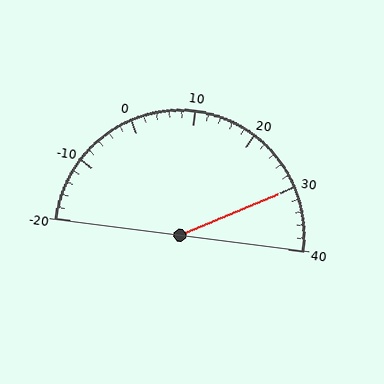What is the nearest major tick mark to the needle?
The nearest major tick mark is 30.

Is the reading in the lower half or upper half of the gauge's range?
The reading is in the upper half of the range (-20 to 40).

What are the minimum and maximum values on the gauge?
The gauge ranges from -20 to 40.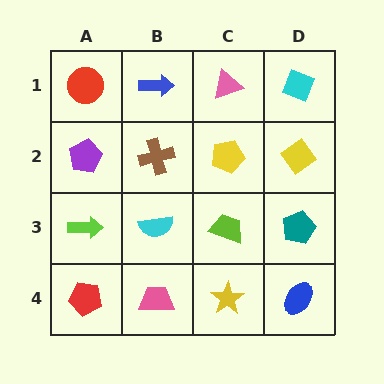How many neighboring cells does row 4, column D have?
2.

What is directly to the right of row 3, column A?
A cyan semicircle.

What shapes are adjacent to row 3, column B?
A brown cross (row 2, column B), a pink trapezoid (row 4, column B), a lime arrow (row 3, column A), a lime trapezoid (row 3, column C).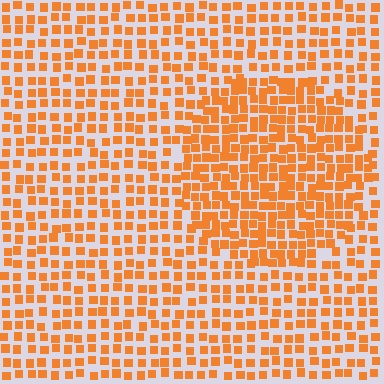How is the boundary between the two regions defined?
The boundary is defined by a change in element density (approximately 1.6x ratio). All elements are the same color, size, and shape.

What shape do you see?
I see a circle.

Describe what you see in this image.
The image contains small orange elements arranged at two different densities. A circle-shaped region is visible where the elements are more densely packed than the surrounding area.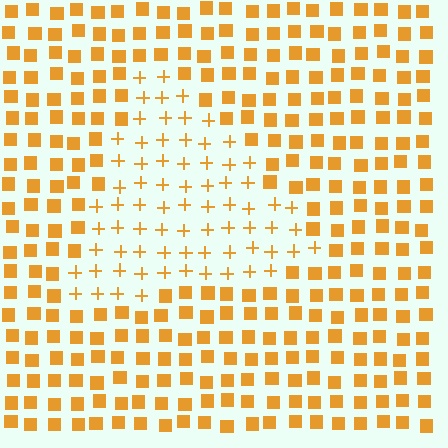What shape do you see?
I see a triangle.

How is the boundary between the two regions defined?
The boundary is defined by a change in element shape: plus signs inside vs. squares outside. All elements share the same color and spacing.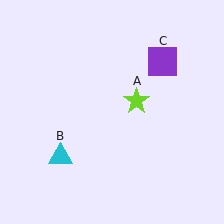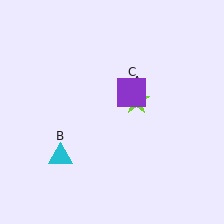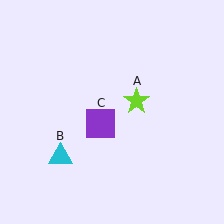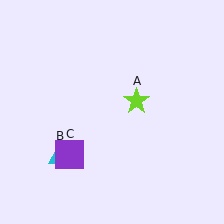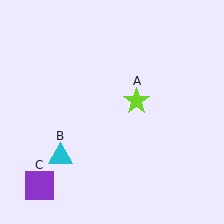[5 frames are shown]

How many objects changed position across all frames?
1 object changed position: purple square (object C).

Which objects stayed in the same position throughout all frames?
Lime star (object A) and cyan triangle (object B) remained stationary.